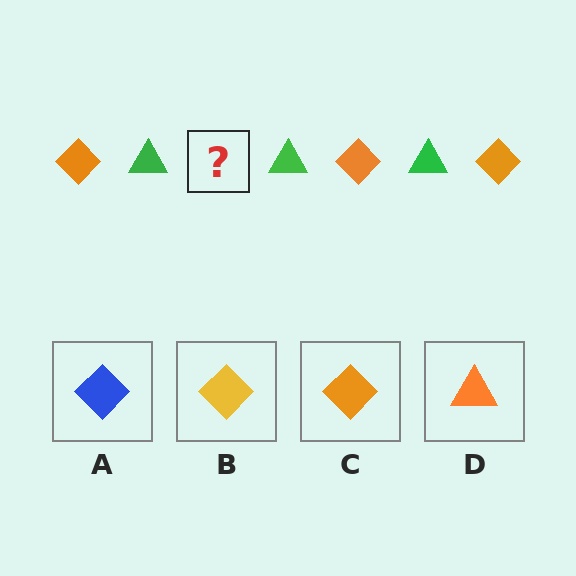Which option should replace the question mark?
Option C.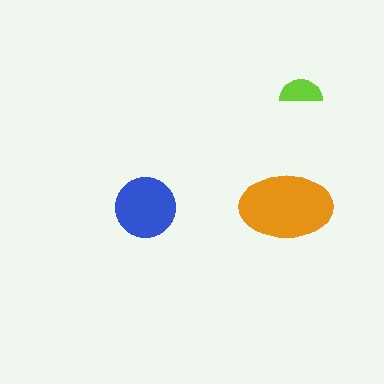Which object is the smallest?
The lime semicircle.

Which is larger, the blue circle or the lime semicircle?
The blue circle.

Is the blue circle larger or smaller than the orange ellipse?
Smaller.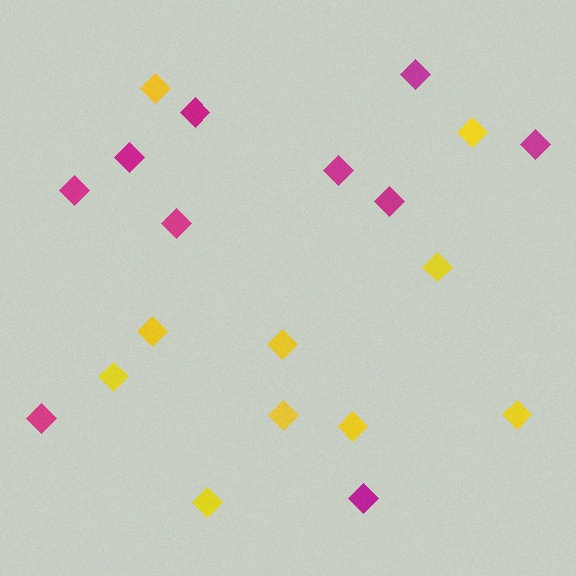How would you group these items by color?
There are 2 groups: one group of magenta diamonds (10) and one group of yellow diamonds (10).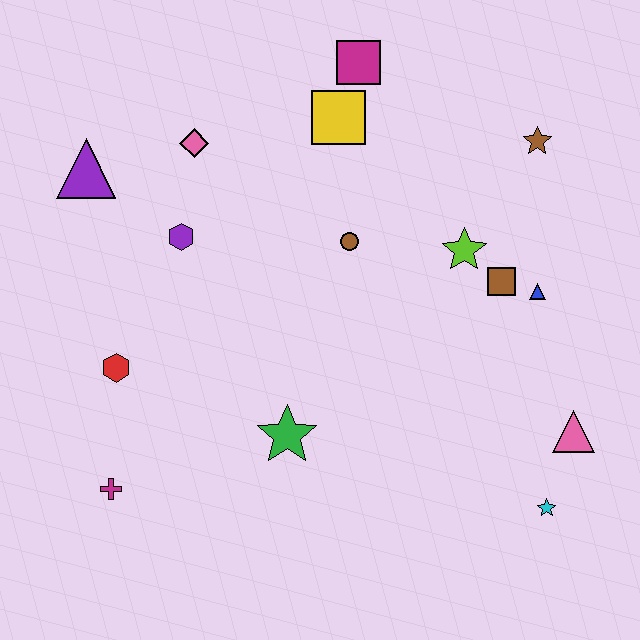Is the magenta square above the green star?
Yes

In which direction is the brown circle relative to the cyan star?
The brown circle is above the cyan star.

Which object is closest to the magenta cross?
The red hexagon is closest to the magenta cross.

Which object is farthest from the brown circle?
The magenta cross is farthest from the brown circle.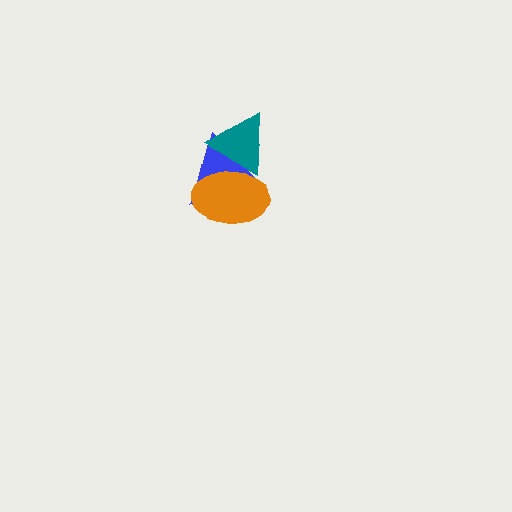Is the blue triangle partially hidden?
Yes, it is partially covered by another shape.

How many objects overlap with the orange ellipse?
2 objects overlap with the orange ellipse.